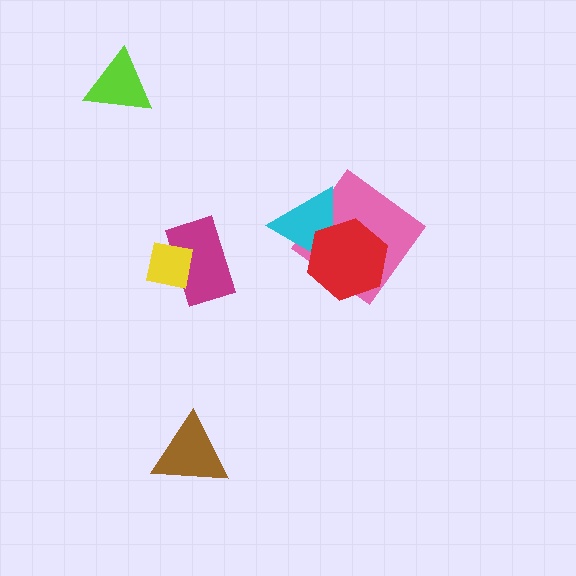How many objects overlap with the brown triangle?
0 objects overlap with the brown triangle.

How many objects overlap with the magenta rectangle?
1 object overlaps with the magenta rectangle.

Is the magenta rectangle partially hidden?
Yes, it is partially covered by another shape.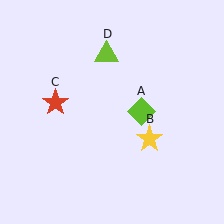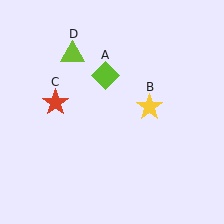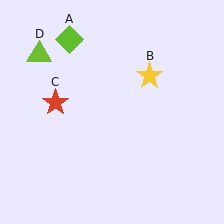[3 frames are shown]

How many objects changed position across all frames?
3 objects changed position: lime diamond (object A), yellow star (object B), lime triangle (object D).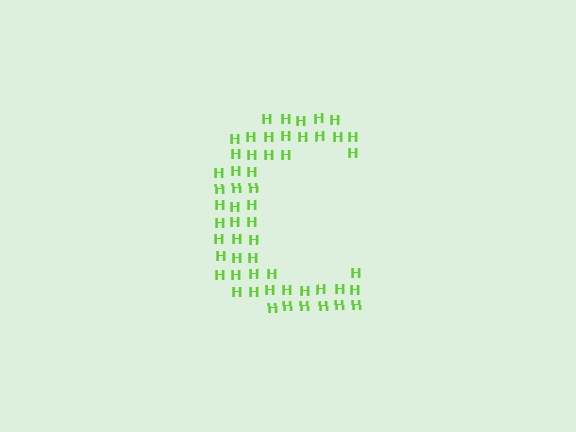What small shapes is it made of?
It is made of small letter H's.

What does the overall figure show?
The overall figure shows the letter C.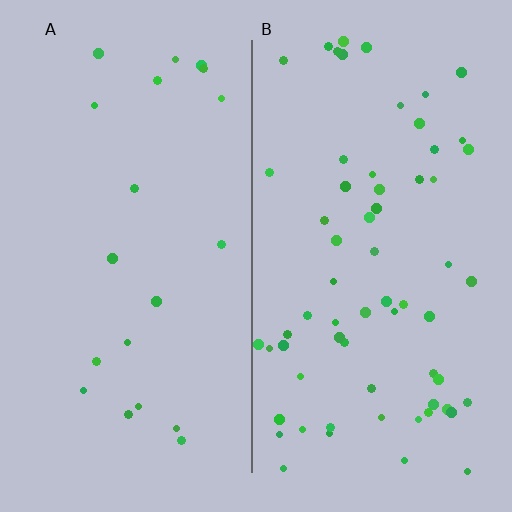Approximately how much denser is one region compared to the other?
Approximately 3.2× — region B over region A.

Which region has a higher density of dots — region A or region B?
B (the right).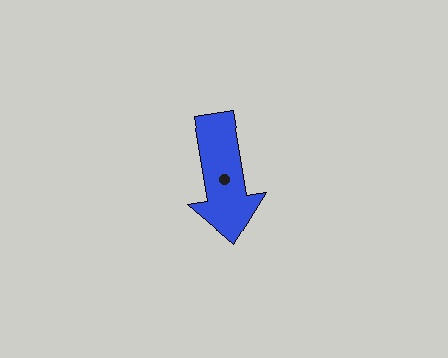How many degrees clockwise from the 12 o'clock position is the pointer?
Approximately 171 degrees.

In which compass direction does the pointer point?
South.